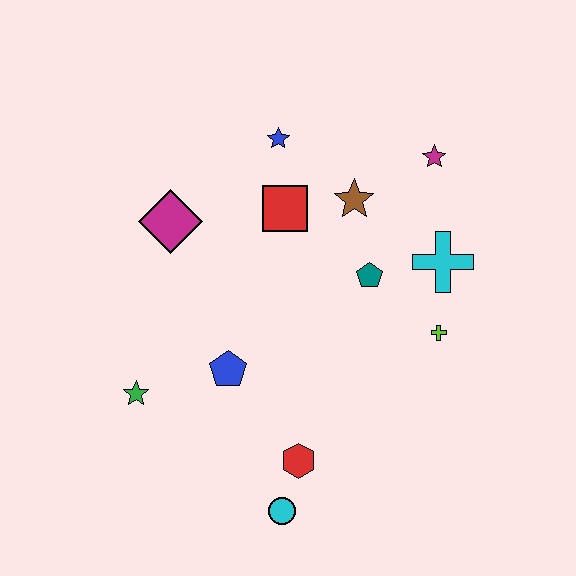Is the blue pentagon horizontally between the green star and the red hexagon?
Yes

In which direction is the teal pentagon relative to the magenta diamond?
The teal pentagon is to the right of the magenta diamond.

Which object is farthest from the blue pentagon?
The magenta star is farthest from the blue pentagon.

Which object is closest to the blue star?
The red square is closest to the blue star.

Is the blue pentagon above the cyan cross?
No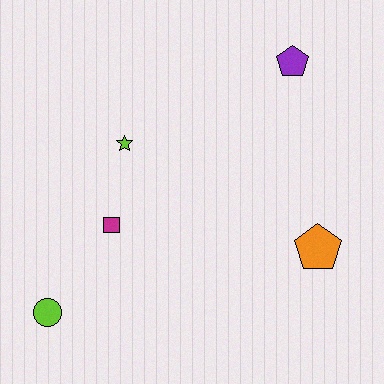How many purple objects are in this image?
There is 1 purple object.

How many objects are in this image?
There are 5 objects.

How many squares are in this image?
There is 1 square.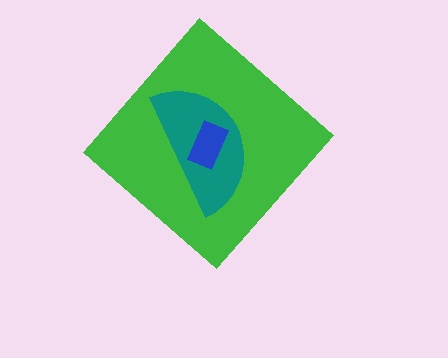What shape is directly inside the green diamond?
The teal semicircle.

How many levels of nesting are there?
3.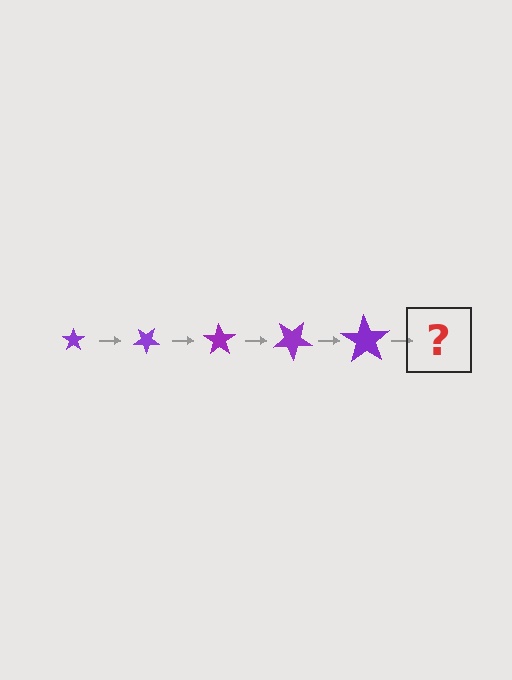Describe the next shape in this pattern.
It should be a star, larger than the previous one and rotated 175 degrees from the start.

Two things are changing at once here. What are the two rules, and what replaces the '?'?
The two rules are that the star grows larger each step and it rotates 35 degrees each step. The '?' should be a star, larger than the previous one and rotated 175 degrees from the start.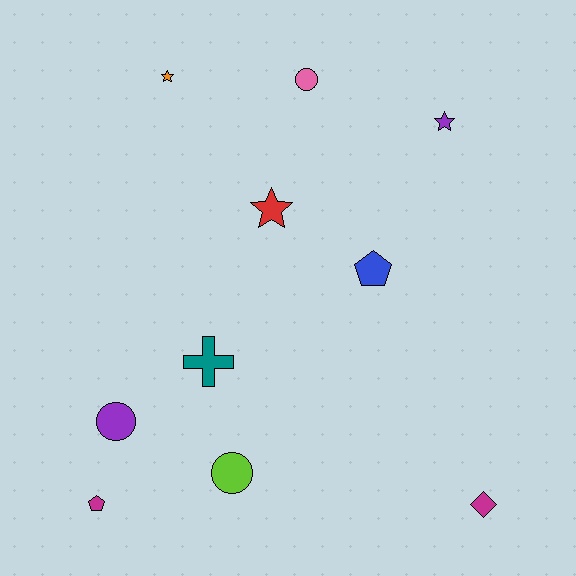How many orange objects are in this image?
There is 1 orange object.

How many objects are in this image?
There are 10 objects.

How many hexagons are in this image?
There are no hexagons.